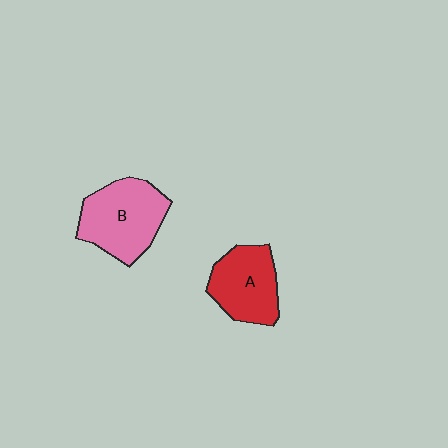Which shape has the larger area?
Shape B (pink).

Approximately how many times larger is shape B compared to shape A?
Approximately 1.2 times.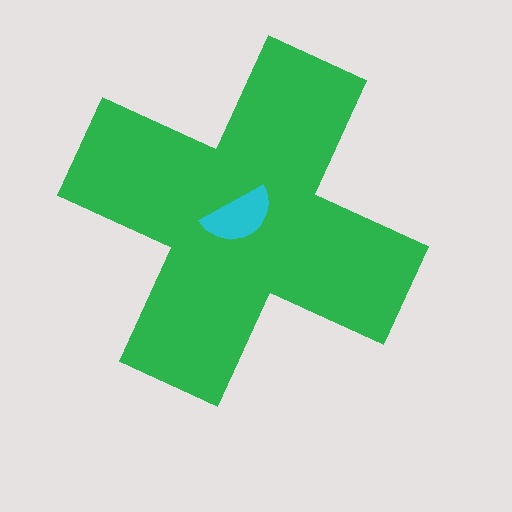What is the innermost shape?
The cyan semicircle.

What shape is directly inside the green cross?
The cyan semicircle.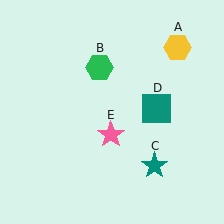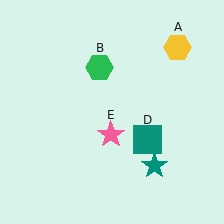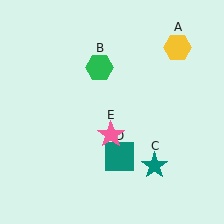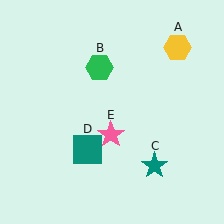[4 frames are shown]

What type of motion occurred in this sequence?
The teal square (object D) rotated clockwise around the center of the scene.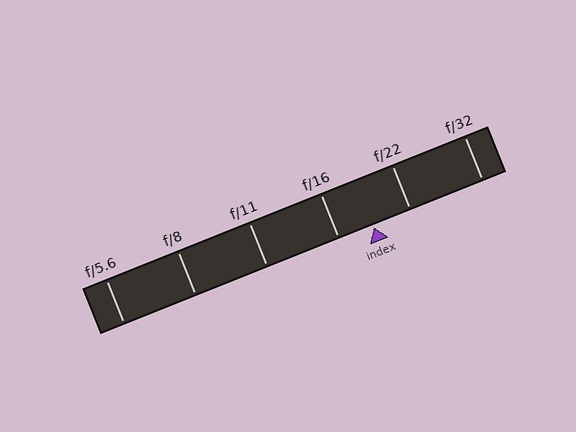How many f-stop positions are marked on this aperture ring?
There are 6 f-stop positions marked.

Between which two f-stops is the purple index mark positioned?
The index mark is between f/16 and f/22.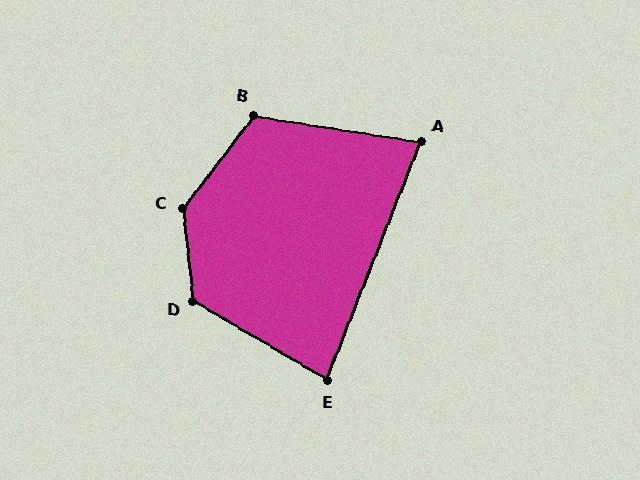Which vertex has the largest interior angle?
C, at approximately 136 degrees.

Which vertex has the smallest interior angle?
A, at approximately 77 degrees.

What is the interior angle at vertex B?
Approximately 118 degrees (obtuse).